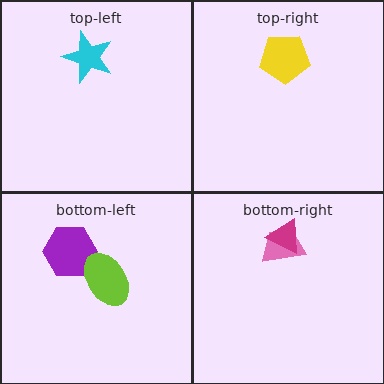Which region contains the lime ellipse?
The bottom-left region.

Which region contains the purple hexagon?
The bottom-left region.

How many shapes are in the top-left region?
1.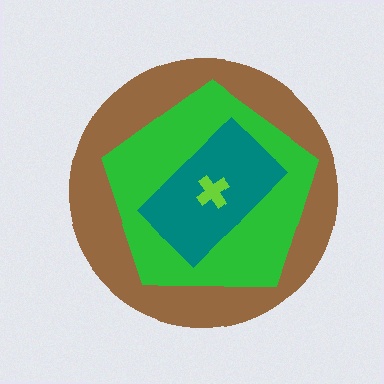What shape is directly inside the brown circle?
The green pentagon.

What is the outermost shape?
The brown circle.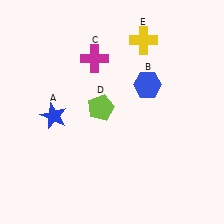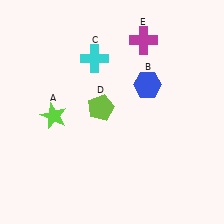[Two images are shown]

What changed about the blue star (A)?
In Image 1, A is blue. In Image 2, it changed to lime.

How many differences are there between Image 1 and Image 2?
There are 3 differences between the two images.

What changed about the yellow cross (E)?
In Image 1, E is yellow. In Image 2, it changed to magenta.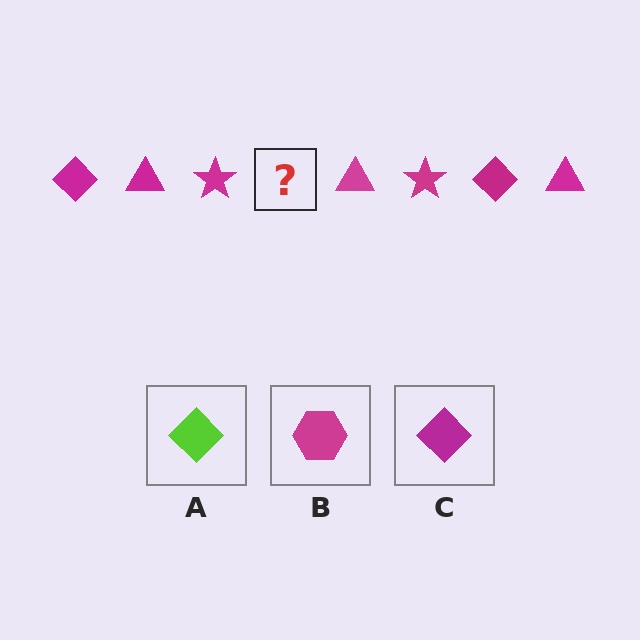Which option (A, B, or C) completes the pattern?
C.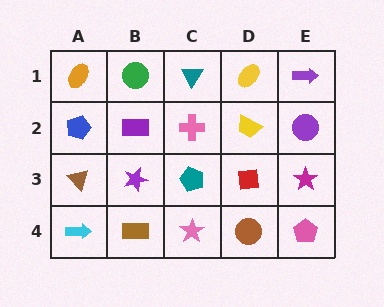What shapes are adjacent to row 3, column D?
A yellow trapezoid (row 2, column D), a brown circle (row 4, column D), a teal pentagon (row 3, column C), a magenta star (row 3, column E).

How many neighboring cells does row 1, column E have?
2.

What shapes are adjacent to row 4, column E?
A magenta star (row 3, column E), a brown circle (row 4, column D).